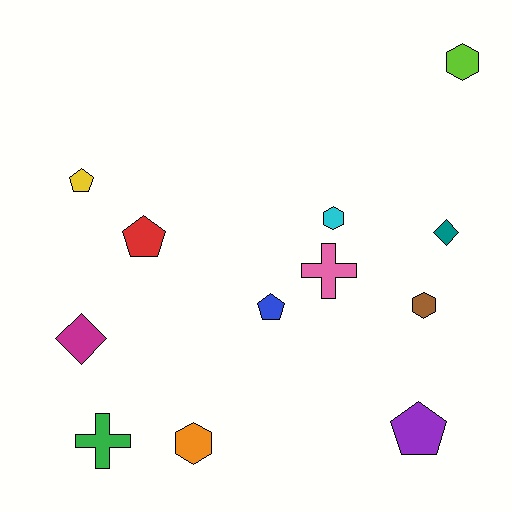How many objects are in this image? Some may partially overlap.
There are 12 objects.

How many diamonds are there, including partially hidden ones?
There are 2 diamonds.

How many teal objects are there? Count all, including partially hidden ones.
There is 1 teal object.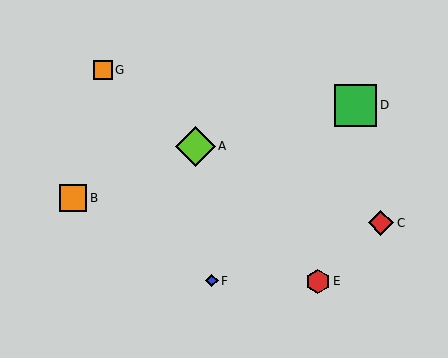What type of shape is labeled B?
Shape B is an orange square.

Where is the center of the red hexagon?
The center of the red hexagon is at (318, 281).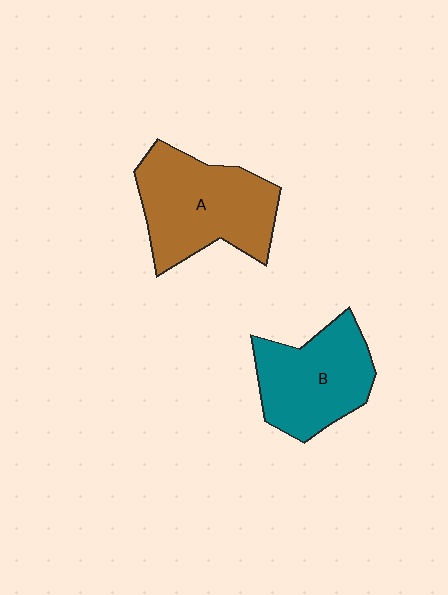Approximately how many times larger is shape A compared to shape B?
Approximately 1.2 times.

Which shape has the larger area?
Shape A (brown).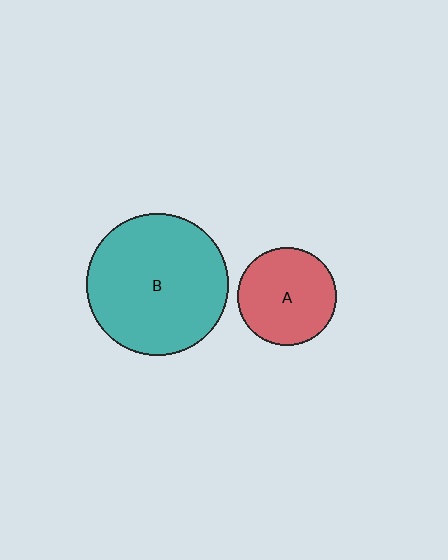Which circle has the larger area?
Circle B (teal).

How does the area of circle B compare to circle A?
Approximately 2.1 times.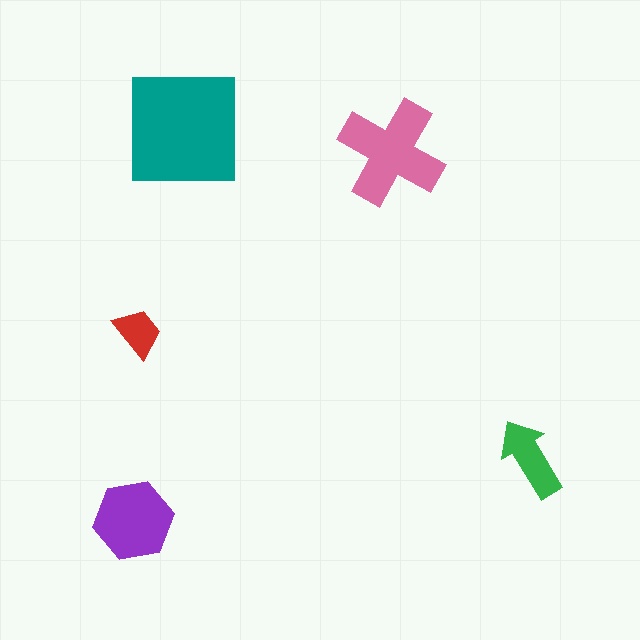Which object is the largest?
The teal square.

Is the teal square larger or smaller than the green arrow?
Larger.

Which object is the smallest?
The red trapezoid.